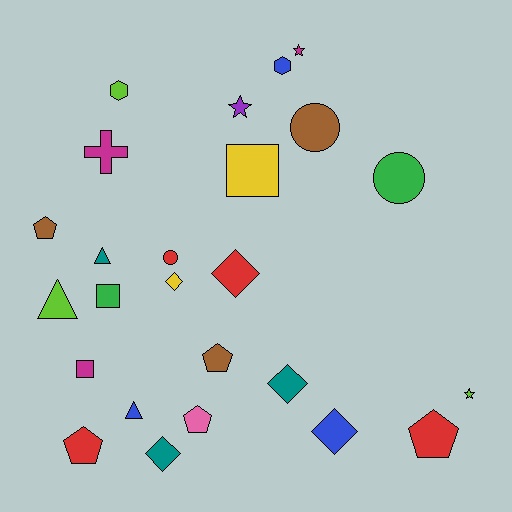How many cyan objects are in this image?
There are no cyan objects.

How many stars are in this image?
There are 3 stars.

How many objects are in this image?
There are 25 objects.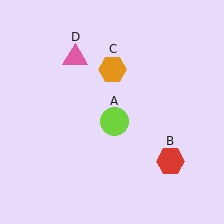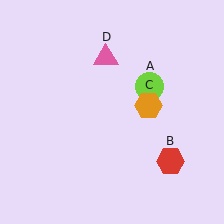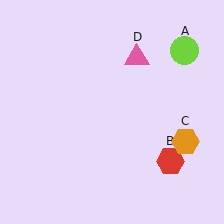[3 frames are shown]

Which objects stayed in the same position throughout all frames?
Red hexagon (object B) remained stationary.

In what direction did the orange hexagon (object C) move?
The orange hexagon (object C) moved down and to the right.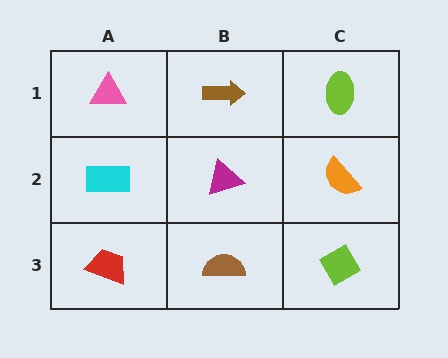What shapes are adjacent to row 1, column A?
A cyan rectangle (row 2, column A), a brown arrow (row 1, column B).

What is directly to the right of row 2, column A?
A magenta triangle.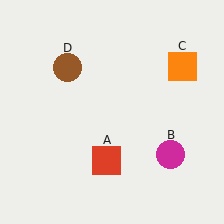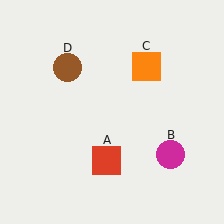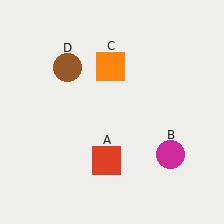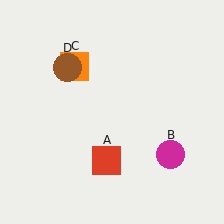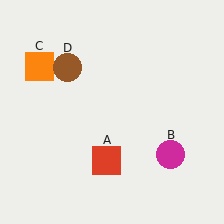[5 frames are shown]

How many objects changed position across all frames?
1 object changed position: orange square (object C).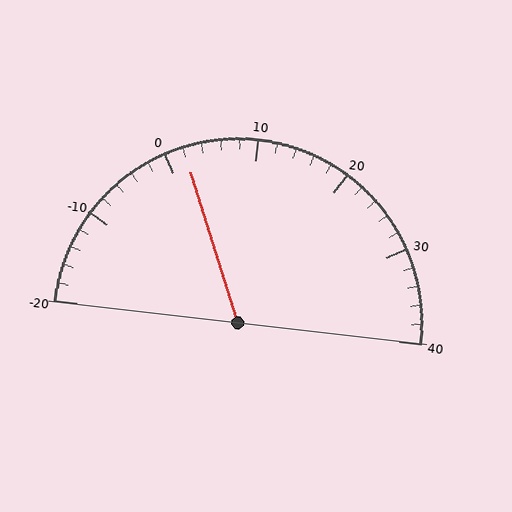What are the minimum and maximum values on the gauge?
The gauge ranges from -20 to 40.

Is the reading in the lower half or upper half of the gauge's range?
The reading is in the lower half of the range (-20 to 40).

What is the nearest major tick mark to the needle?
The nearest major tick mark is 0.